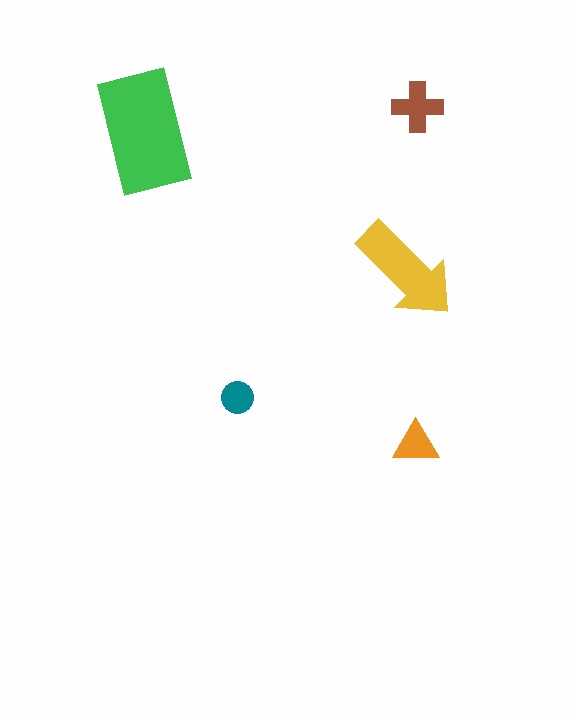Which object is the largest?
The green rectangle.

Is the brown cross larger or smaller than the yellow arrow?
Smaller.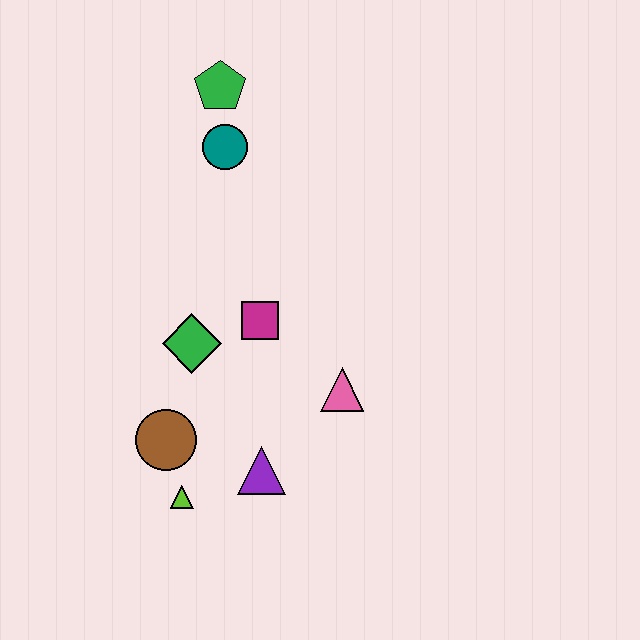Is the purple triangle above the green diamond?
No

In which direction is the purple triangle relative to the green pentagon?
The purple triangle is below the green pentagon.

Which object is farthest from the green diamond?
The green pentagon is farthest from the green diamond.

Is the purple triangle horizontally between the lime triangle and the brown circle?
No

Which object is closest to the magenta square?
The green diamond is closest to the magenta square.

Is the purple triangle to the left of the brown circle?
No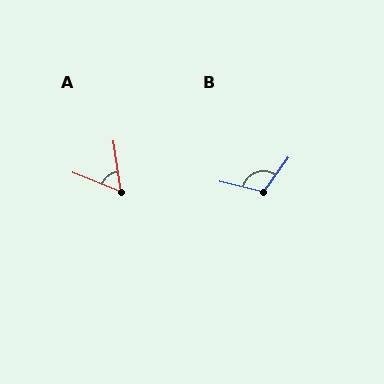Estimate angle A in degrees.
Approximately 60 degrees.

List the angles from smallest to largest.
A (60°), B (112°).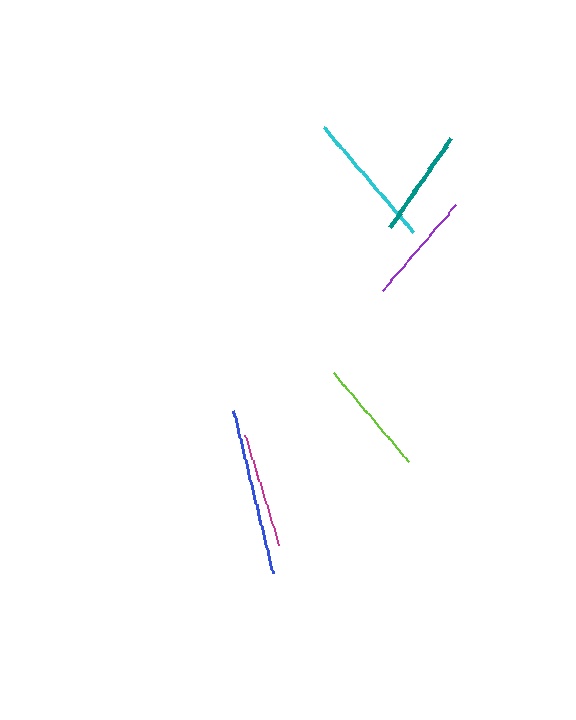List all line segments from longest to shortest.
From longest to shortest: blue, cyan, lime, magenta, purple, teal.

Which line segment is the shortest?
The teal line is the shortest at approximately 108 pixels.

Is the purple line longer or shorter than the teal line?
The purple line is longer than the teal line.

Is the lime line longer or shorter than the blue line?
The blue line is longer than the lime line.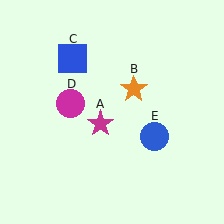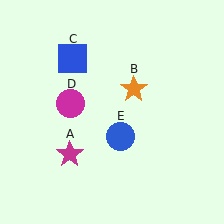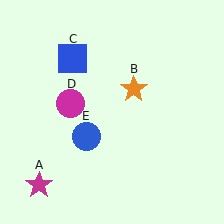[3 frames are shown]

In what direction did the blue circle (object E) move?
The blue circle (object E) moved left.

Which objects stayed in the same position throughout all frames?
Orange star (object B) and blue square (object C) and magenta circle (object D) remained stationary.